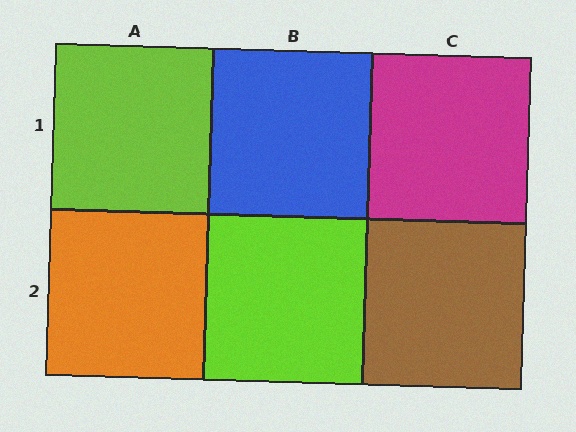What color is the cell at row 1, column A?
Lime.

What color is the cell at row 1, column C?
Magenta.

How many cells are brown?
1 cell is brown.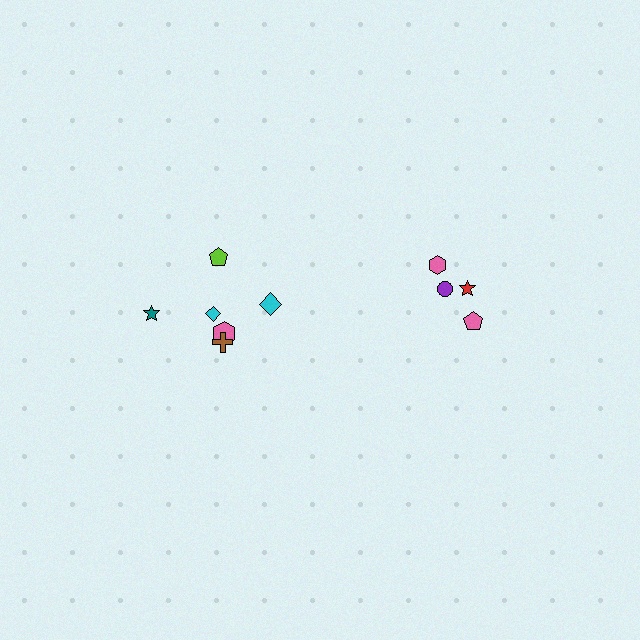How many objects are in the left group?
There are 6 objects.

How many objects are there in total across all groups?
There are 10 objects.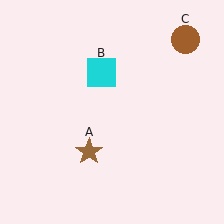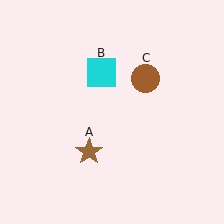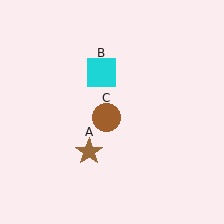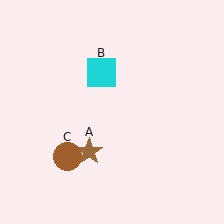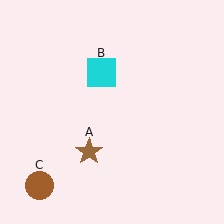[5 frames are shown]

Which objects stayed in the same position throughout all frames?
Brown star (object A) and cyan square (object B) remained stationary.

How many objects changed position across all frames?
1 object changed position: brown circle (object C).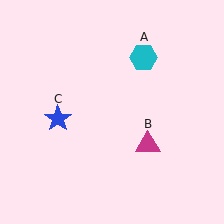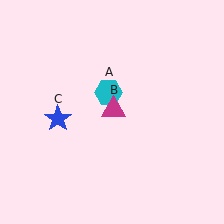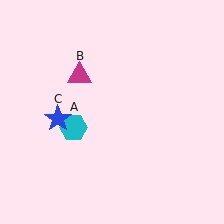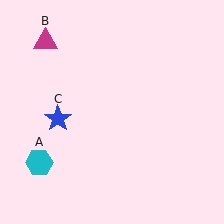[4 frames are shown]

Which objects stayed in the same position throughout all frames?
Blue star (object C) remained stationary.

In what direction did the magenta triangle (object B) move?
The magenta triangle (object B) moved up and to the left.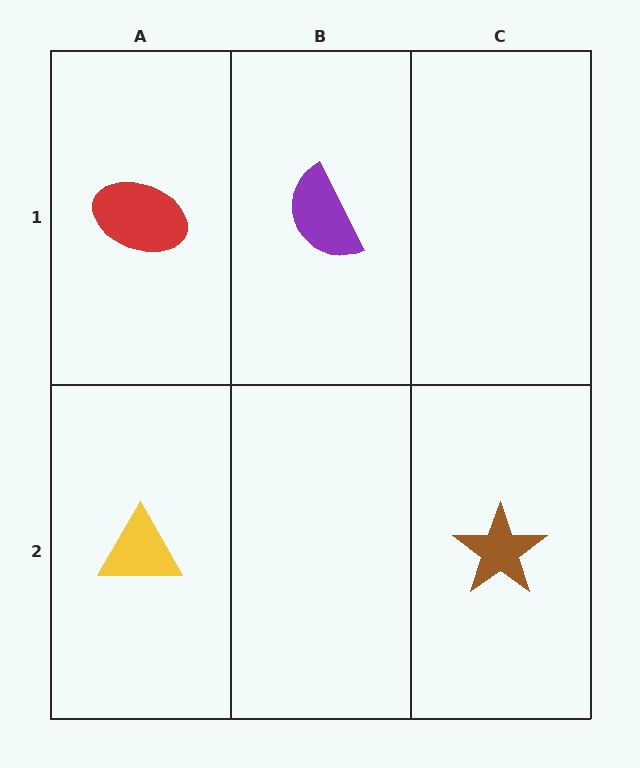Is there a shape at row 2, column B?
No, that cell is empty.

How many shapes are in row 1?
2 shapes.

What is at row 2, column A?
A yellow triangle.